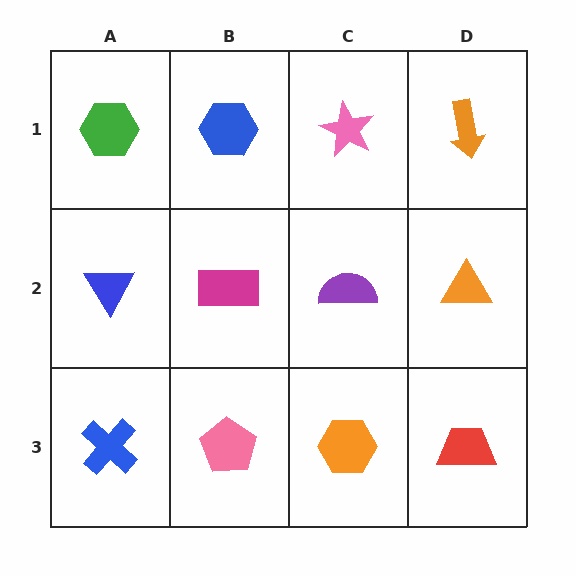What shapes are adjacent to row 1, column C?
A purple semicircle (row 2, column C), a blue hexagon (row 1, column B), an orange arrow (row 1, column D).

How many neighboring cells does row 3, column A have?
2.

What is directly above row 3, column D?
An orange triangle.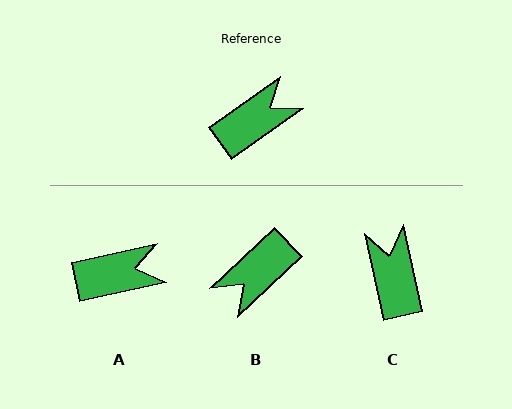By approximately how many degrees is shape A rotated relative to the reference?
Approximately 22 degrees clockwise.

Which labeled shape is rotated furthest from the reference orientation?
B, about 172 degrees away.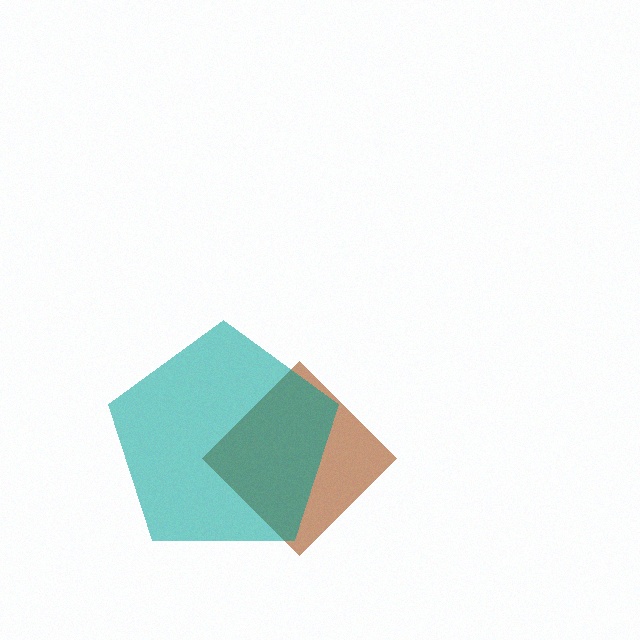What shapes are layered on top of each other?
The layered shapes are: a brown diamond, a teal pentagon.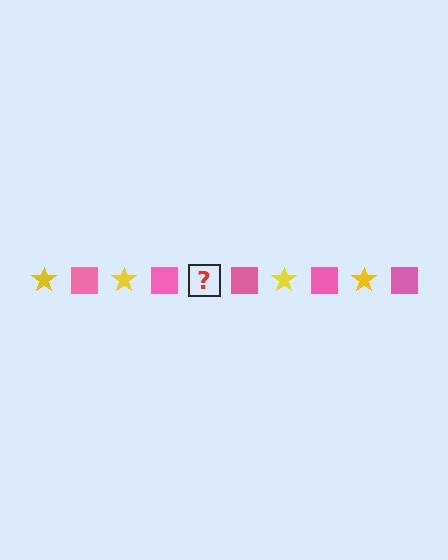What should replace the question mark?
The question mark should be replaced with a yellow star.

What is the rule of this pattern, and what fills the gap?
The rule is that the pattern alternates between yellow star and pink square. The gap should be filled with a yellow star.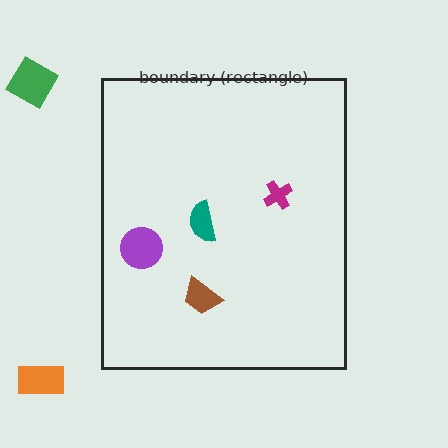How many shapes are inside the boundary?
4 inside, 2 outside.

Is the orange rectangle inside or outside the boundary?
Outside.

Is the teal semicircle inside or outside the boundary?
Inside.